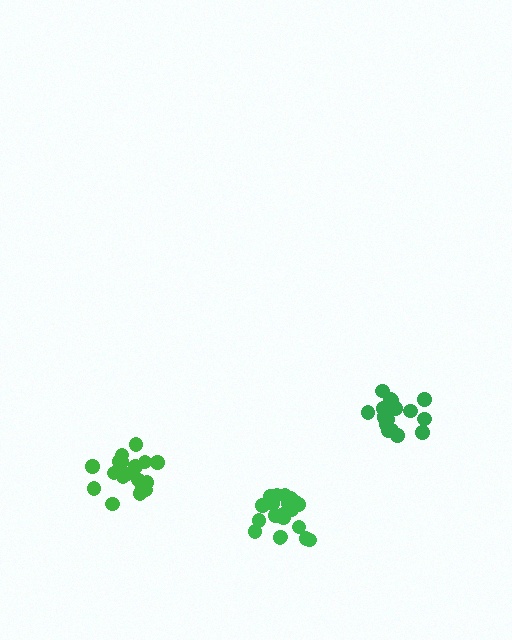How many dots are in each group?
Group 1: 17 dots, Group 2: 19 dots, Group 3: 20 dots (56 total).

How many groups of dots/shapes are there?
There are 3 groups.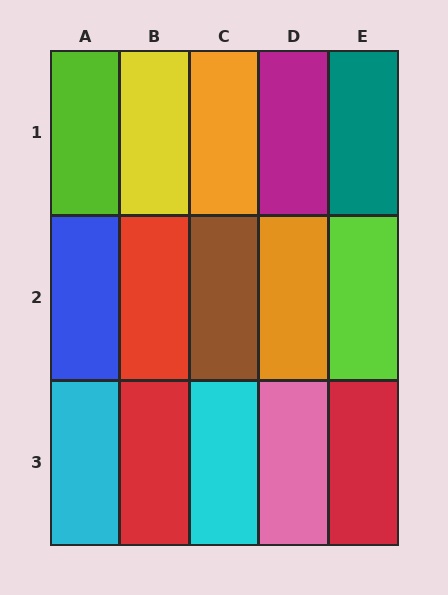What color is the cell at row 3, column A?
Cyan.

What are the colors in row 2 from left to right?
Blue, red, brown, orange, lime.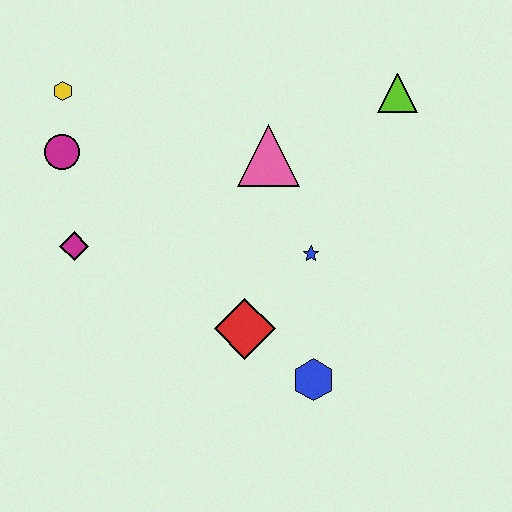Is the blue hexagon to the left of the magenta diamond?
No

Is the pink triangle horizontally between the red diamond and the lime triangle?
Yes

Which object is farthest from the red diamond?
The yellow hexagon is farthest from the red diamond.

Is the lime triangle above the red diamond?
Yes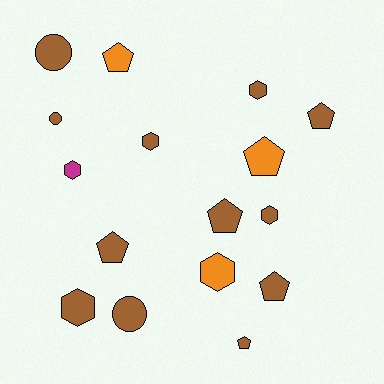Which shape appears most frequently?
Pentagon, with 7 objects.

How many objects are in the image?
There are 16 objects.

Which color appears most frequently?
Brown, with 12 objects.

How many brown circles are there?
There are 3 brown circles.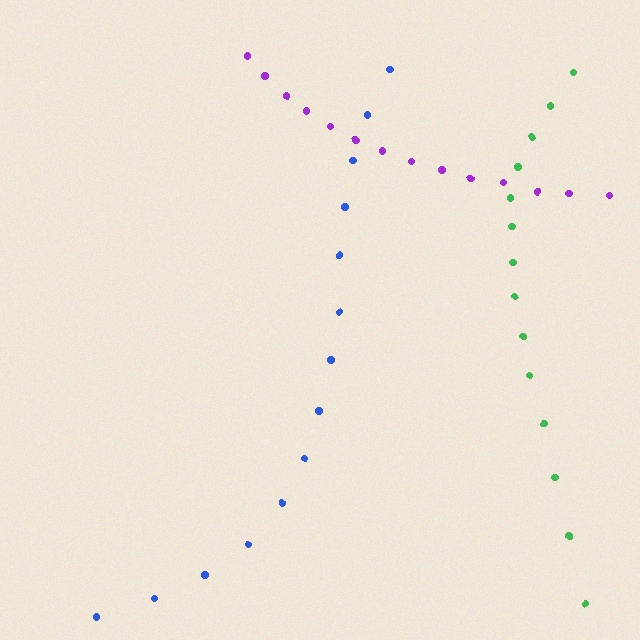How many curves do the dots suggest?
There are 3 distinct paths.